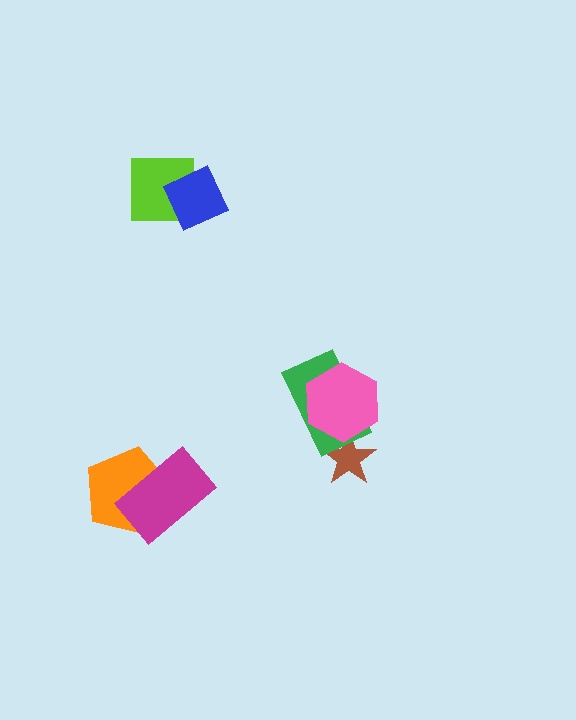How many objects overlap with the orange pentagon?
1 object overlaps with the orange pentagon.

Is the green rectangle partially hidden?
Yes, it is partially covered by another shape.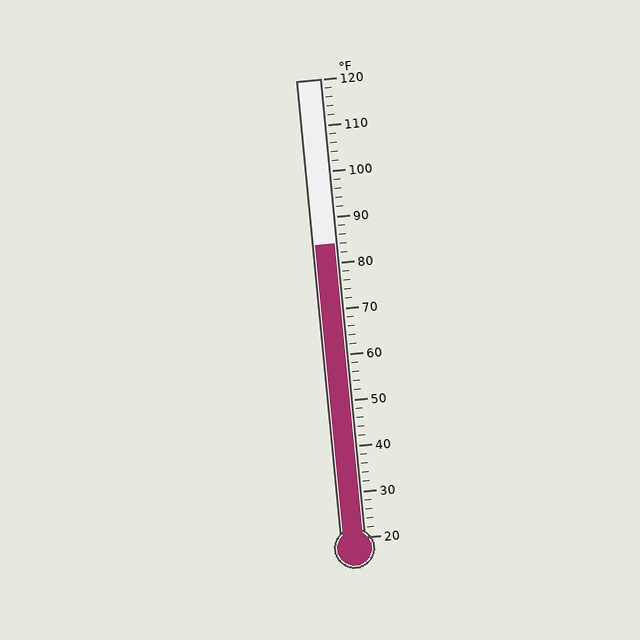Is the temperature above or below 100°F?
The temperature is below 100°F.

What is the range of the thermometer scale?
The thermometer scale ranges from 20°F to 120°F.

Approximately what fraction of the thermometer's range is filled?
The thermometer is filled to approximately 65% of its range.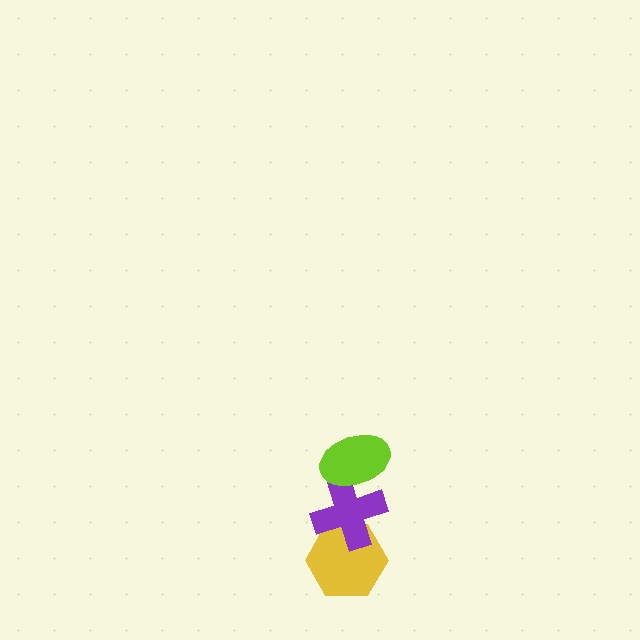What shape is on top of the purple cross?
The lime ellipse is on top of the purple cross.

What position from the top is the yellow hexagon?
The yellow hexagon is 3rd from the top.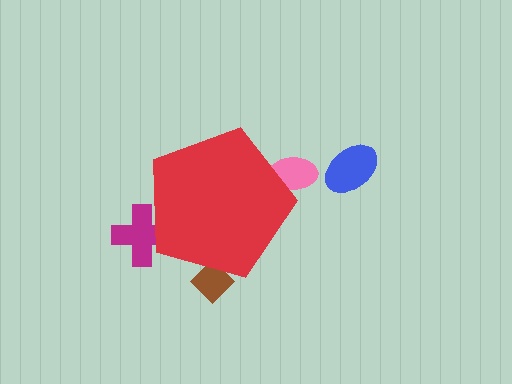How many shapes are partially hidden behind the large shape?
3 shapes are partially hidden.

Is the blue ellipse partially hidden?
No, the blue ellipse is fully visible.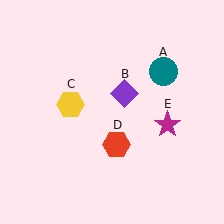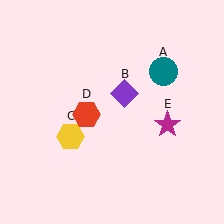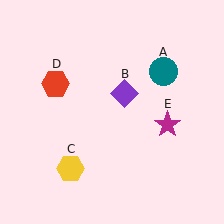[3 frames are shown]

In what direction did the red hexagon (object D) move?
The red hexagon (object D) moved up and to the left.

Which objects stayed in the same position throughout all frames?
Teal circle (object A) and purple diamond (object B) and magenta star (object E) remained stationary.